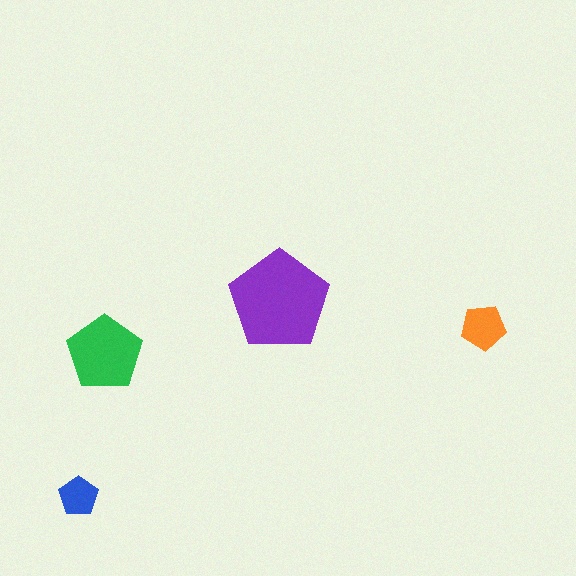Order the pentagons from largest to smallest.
the purple one, the green one, the orange one, the blue one.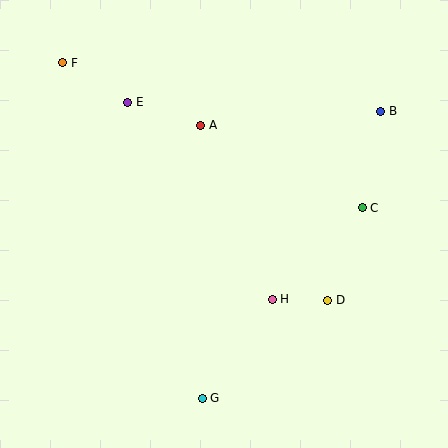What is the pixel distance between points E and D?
The distance between E and D is 281 pixels.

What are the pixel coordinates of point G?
Point G is at (202, 398).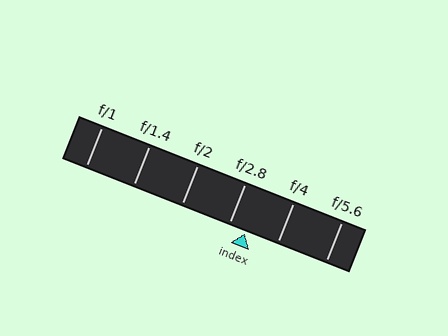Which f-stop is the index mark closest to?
The index mark is closest to f/2.8.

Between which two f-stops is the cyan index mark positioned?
The index mark is between f/2.8 and f/4.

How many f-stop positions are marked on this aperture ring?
There are 6 f-stop positions marked.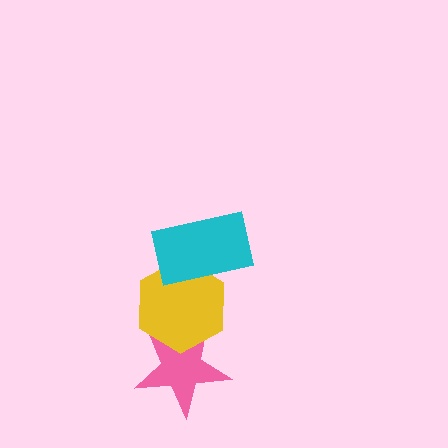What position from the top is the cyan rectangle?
The cyan rectangle is 1st from the top.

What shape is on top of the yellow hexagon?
The cyan rectangle is on top of the yellow hexagon.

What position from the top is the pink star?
The pink star is 3rd from the top.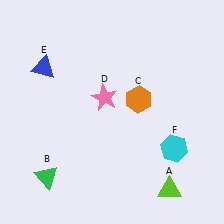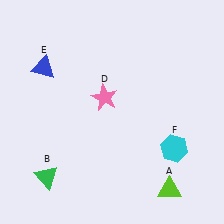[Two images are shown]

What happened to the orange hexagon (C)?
The orange hexagon (C) was removed in Image 2. It was in the top-right area of Image 1.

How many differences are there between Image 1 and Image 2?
There is 1 difference between the two images.